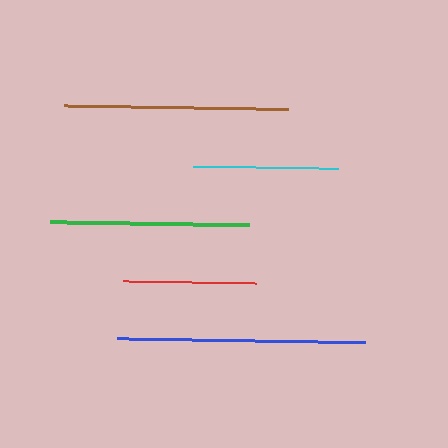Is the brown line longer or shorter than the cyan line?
The brown line is longer than the cyan line.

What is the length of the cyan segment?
The cyan segment is approximately 145 pixels long.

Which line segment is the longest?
The blue line is the longest at approximately 248 pixels.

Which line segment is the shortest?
The red line is the shortest at approximately 133 pixels.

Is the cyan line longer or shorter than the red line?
The cyan line is longer than the red line.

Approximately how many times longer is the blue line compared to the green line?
The blue line is approximately 1.3 times the length of the green line.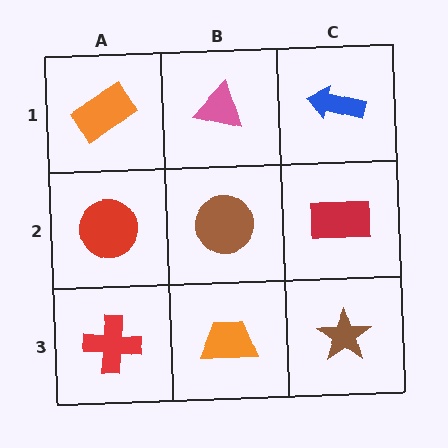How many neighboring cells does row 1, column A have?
2.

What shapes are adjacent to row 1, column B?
A brown circle (row 2, column B), an orange rectangle (row 1, column A), a blue arrow (row 1, column C).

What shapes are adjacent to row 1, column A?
A red circle (row 2, column A), a pink triangle (row 1, column B).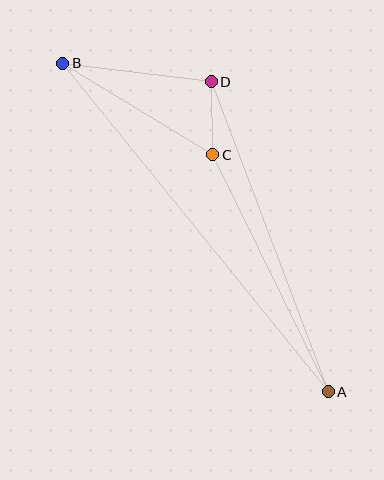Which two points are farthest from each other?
Points A and B are farthest from each other.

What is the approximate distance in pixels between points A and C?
The distance between A and C is approximately 263 pixels.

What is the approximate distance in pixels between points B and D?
The distance between B and D is approximately 150 pixels.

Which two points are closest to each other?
Points C and D are closest to each other.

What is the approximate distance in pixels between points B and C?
The distance between B and C is approximately 176 pixels.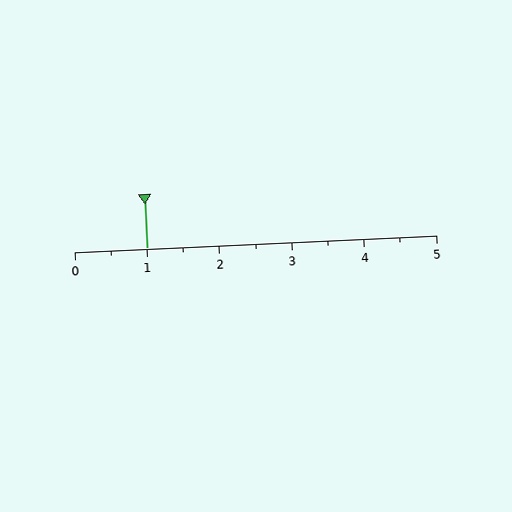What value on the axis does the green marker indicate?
The marker indicates approximately 1.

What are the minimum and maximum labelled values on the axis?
The axis runs from 0 to 5.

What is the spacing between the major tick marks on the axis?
The major ticks are spaced 1 apart.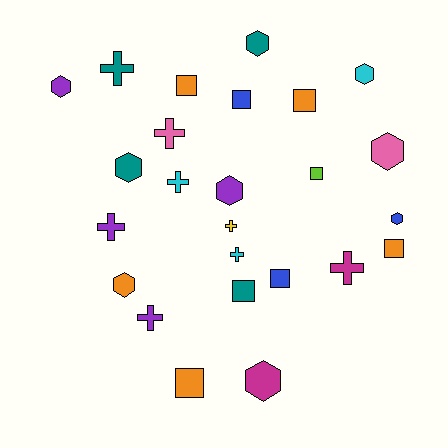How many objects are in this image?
There are 25 objects.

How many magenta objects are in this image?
There are 2 magenta objects.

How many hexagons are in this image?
There are 9 hexagons.